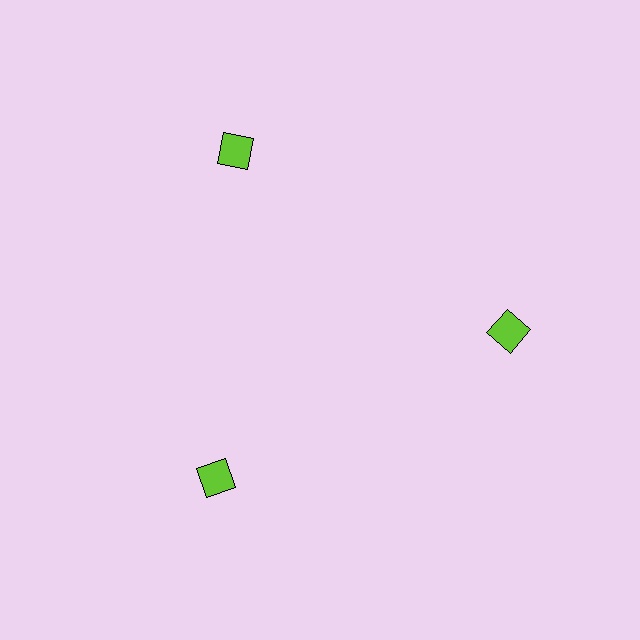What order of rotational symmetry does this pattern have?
This pattern has 3-fold rotational symmetry.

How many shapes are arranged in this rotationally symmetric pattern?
There are 3 shapes, arranged in 3 groups of 1.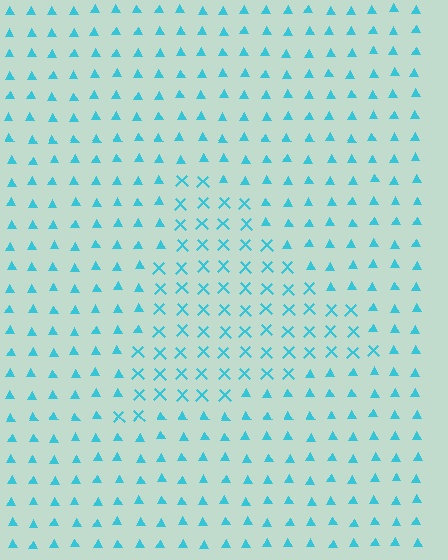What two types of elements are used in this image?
The image uses X marks inside the triangle region and triangles outside it.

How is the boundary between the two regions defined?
The boundary is defined by a change in element shape: X marks inside vs. triangles outside. All elements share the same color and spacing.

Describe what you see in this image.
The image is filled with small cyan elements arranged in a uniform grid. A triangle-shaped region contains X marks, while the surrounding area contains triangles. The boundary is defined purely by the change in element shape.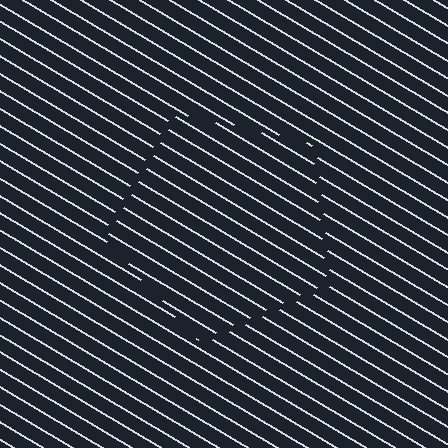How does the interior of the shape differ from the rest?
The interior of the shape contains the same grating, shifted by half a period — the contour is defined by the phase discontinuity where line-ends from the inner and outer gratings abut.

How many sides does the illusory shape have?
5 sides — the line-ends trace a pentagon.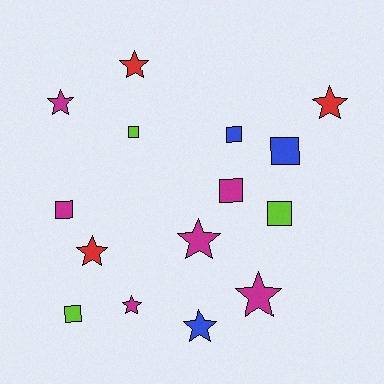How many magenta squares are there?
There are 2 magenta squares.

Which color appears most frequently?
Magenta, with 6 objects.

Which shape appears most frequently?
Star, with 8 objects.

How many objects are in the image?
There are 15 objects.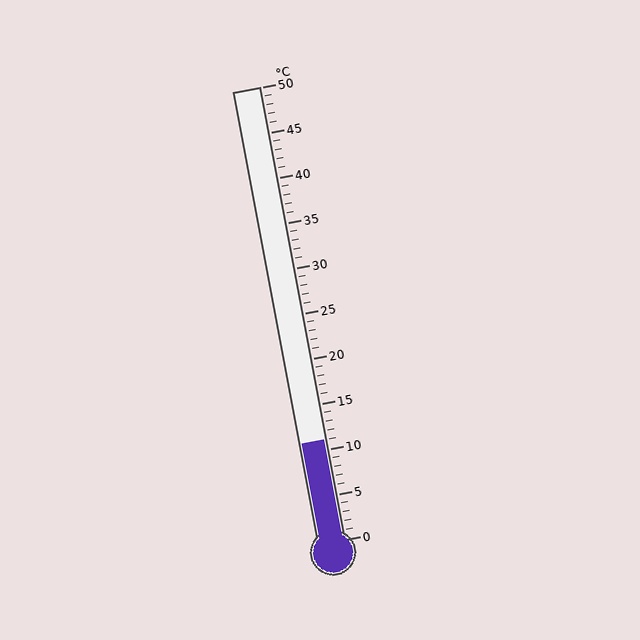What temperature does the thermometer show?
The thermometer shows approximately 11°C.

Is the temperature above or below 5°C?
The temperature is above 5°C.